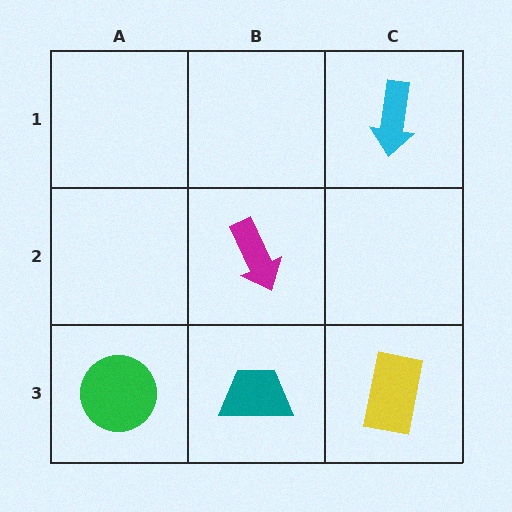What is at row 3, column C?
A yellow rectangle.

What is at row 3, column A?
A green circle.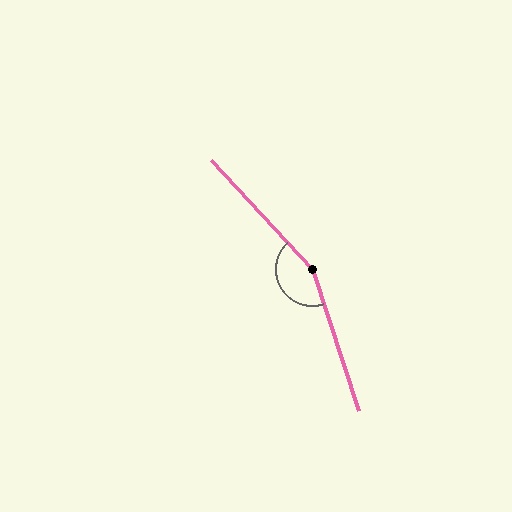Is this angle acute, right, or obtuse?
It is obtuse.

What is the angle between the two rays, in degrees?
Approximately 155 degrees.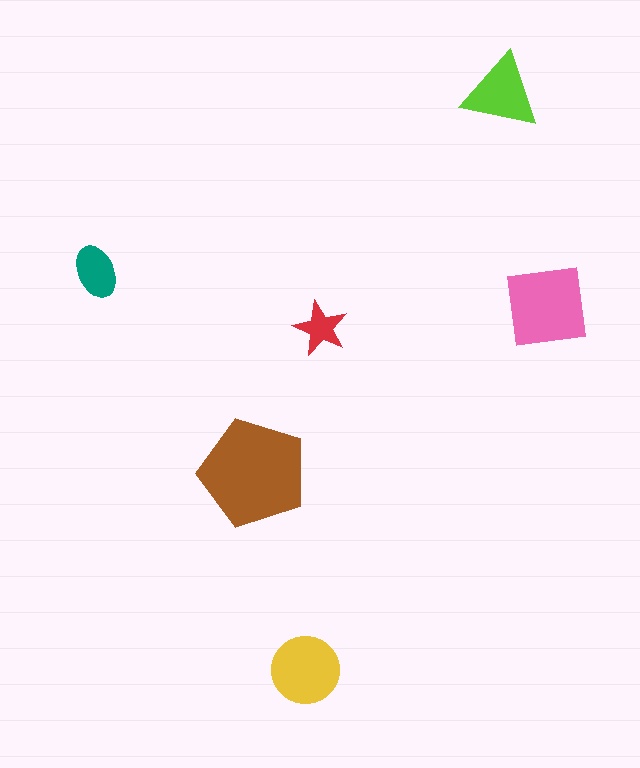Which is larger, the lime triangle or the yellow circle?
The yellow circle.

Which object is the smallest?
The red star.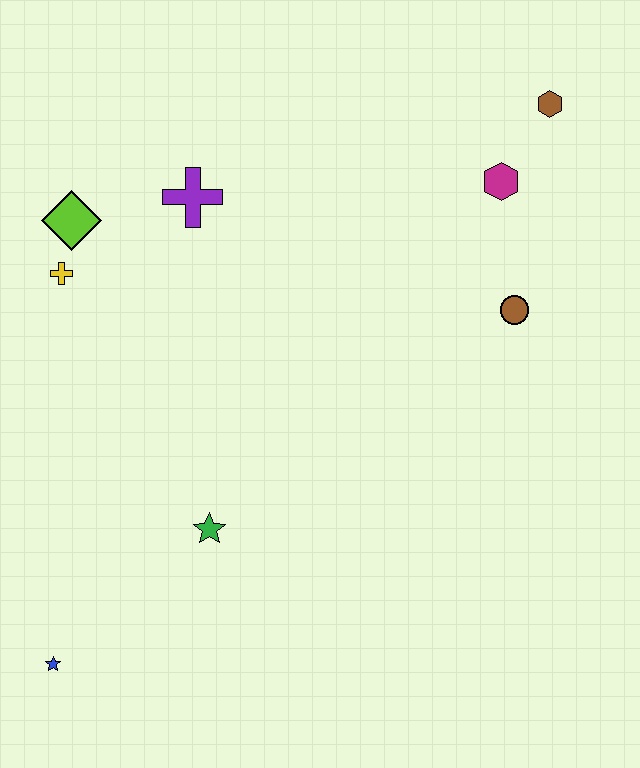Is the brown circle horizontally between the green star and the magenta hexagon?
No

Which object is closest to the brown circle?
The magenta hexagon is closest to the brown circle.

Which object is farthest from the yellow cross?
The brown hexagon is farthest from the yellow cross.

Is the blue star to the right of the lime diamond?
No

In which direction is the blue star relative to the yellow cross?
The blue star is below the yellow cross.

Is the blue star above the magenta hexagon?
No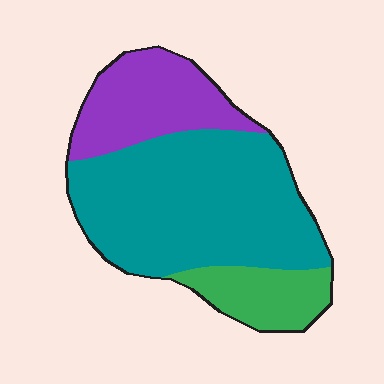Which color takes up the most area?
Teal, at roughly 60%.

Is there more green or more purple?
Purple.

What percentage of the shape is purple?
Purple covers 25% of the shape.